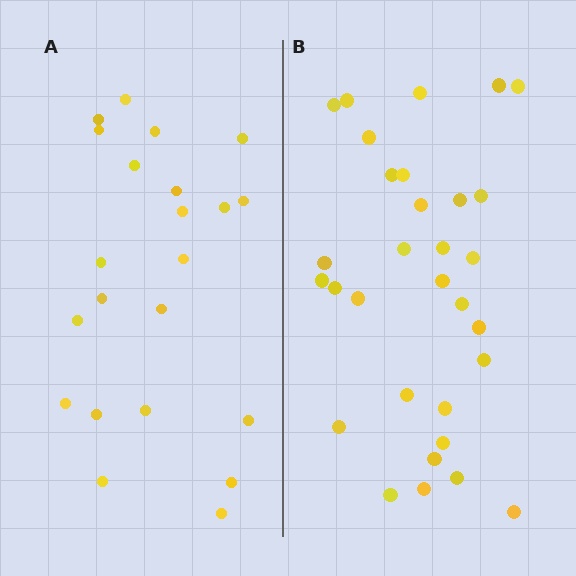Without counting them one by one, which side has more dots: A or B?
Region B (the right region) has more dots.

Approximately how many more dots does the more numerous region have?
Region B has roughly 8 or so more dots than region A.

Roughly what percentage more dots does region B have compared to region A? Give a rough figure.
About 40% more.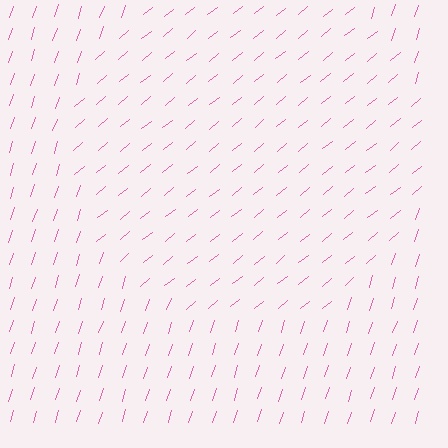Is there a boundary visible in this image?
Yes, there is a texture boundary formed by a change in line orientation.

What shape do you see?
I see a circle.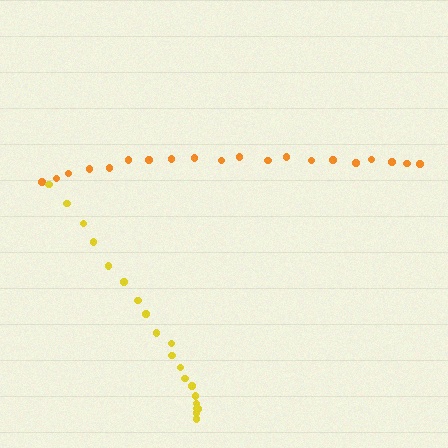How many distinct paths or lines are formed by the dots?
There are 2 distinct paths.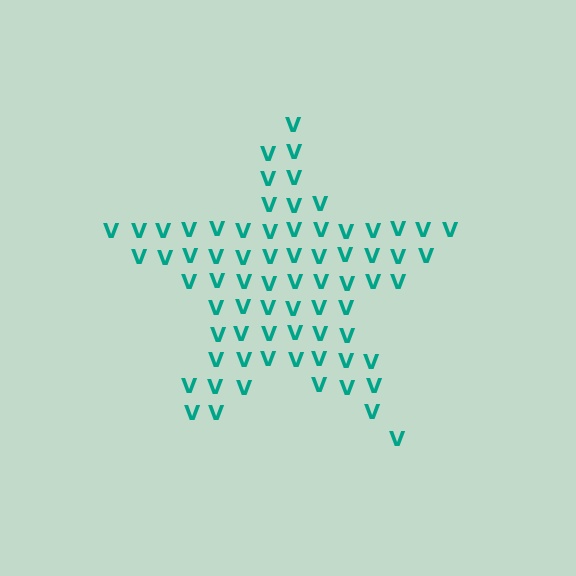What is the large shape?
The large shape is a star.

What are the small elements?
The small elements are letter V's.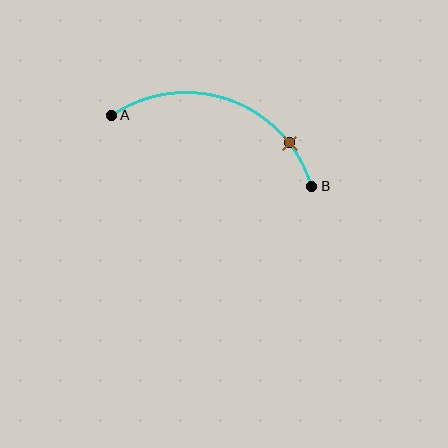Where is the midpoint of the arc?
The arc midpoint is the point on the curve farthest from the straight line joining A and B. It sits above that line.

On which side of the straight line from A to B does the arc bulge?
The arc bulges above the straight line connecting A and B.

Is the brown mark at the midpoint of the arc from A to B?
No. The brown mark lies on the arc but is closer to endpoint B. The arc midpoint would be at the point on the curve equidistant along the arc from both A and B.